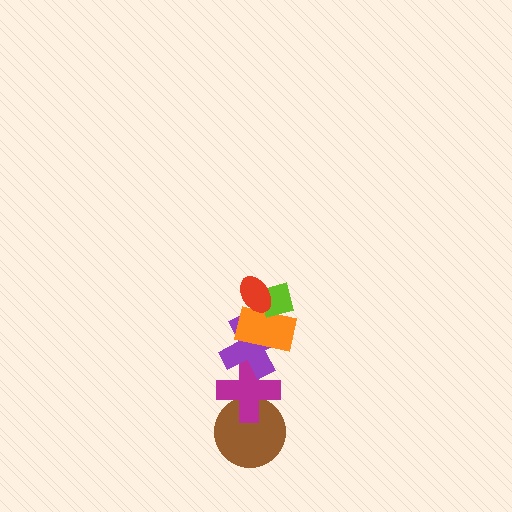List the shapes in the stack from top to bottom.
From top to bottom: the red ellipse, the lime diamond, the orange rectangle, the purple cross, the magenta cross, the brown circle.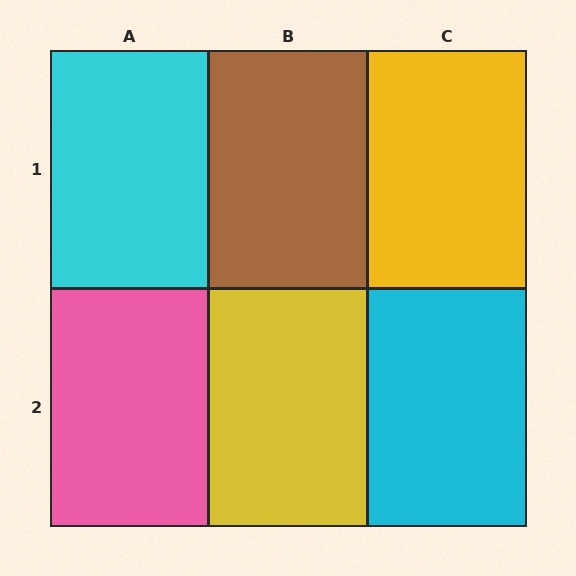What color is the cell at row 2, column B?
Yellow.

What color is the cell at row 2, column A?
Pink.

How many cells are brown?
1 cell is brown.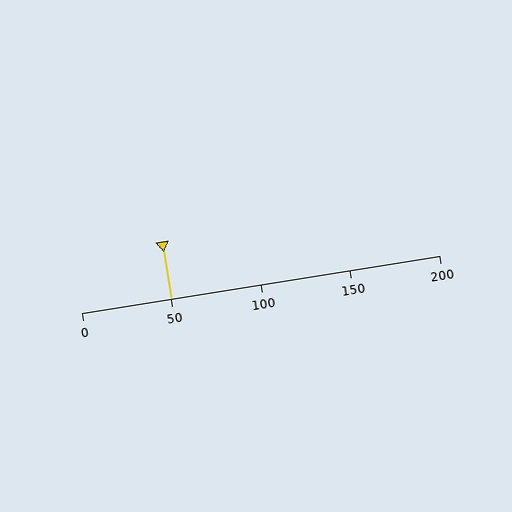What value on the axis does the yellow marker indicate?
The marker indicates approximately 50.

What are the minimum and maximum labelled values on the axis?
The axis runs from 0 to 200.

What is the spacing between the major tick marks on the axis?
The major ticks are spaced 50 apart.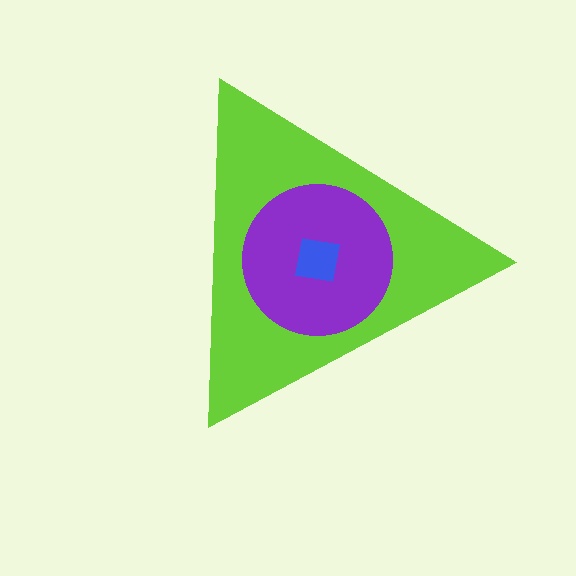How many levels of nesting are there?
3.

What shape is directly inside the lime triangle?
The purple circle.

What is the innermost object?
The blue square.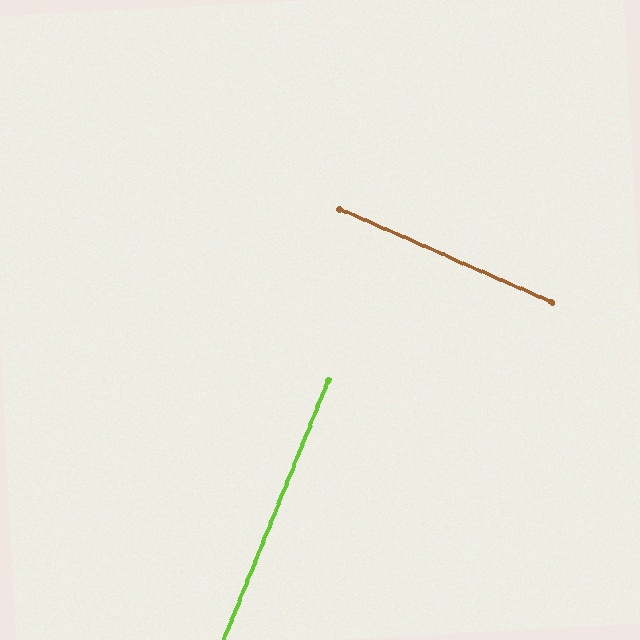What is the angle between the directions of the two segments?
Approximately 88 degrees.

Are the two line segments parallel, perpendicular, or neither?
Perpendicular — they meet at approximately 88°.